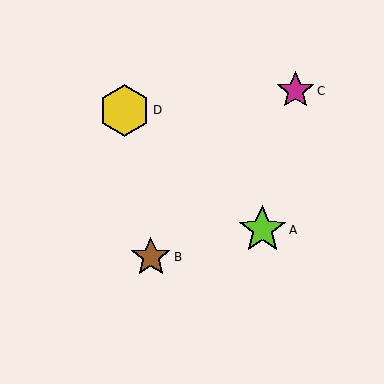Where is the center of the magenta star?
The center of the magenta star is at (295, 91).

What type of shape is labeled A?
Shape A is a lime star.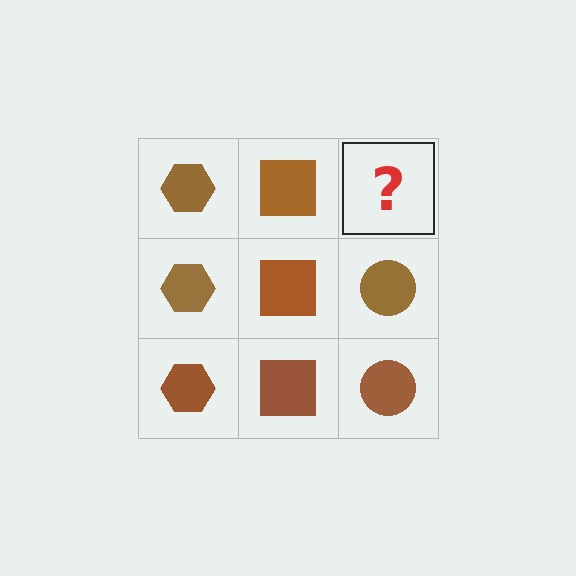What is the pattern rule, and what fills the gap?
The rule is that each column has a consistent shape. The gap should be filled with a brown circle.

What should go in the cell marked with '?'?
The missing cell should contain a brown circle.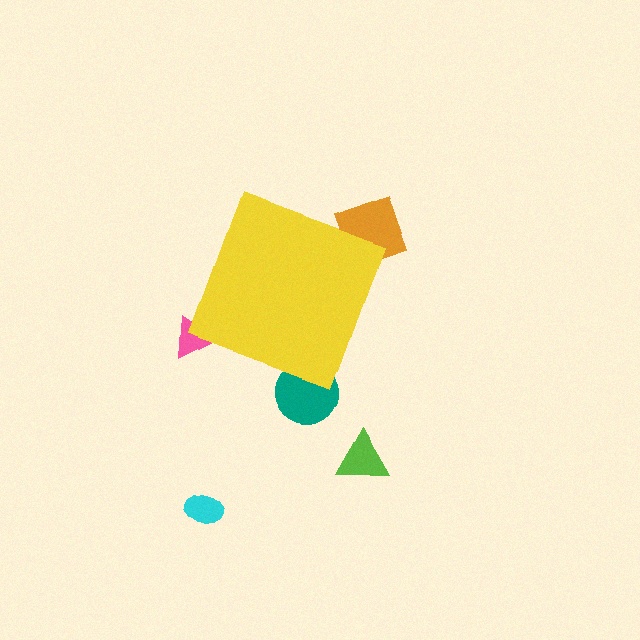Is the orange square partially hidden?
Yes, the orange square is partially hidden behind the yellow diamond.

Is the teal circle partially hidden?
Yes, the teal circle is partially hidden behind the yellow diamond.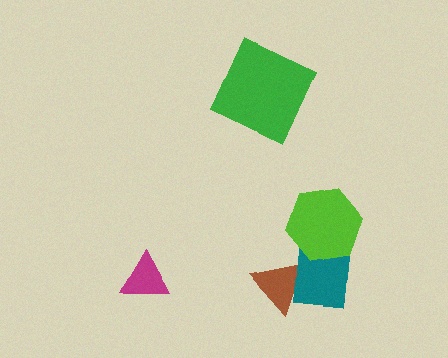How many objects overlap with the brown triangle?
1 object overlaps with the brown triangle.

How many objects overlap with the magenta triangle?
0 objects overlap with the magenta triangle.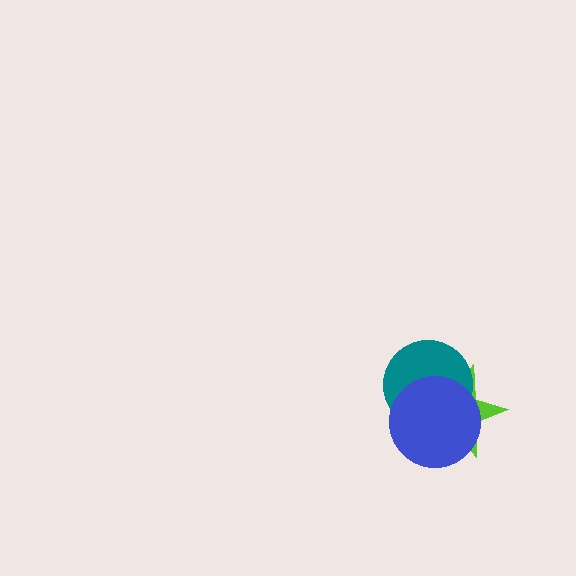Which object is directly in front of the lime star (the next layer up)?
The teal circle is directly in front of the lime star.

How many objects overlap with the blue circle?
2 objects overlap with the blue circle.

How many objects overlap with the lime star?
2 objects overlap with the lime star.